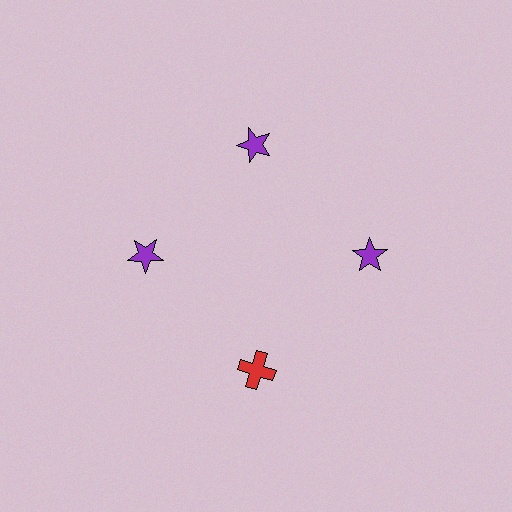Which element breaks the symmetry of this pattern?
The red cross at roughly the 6 o'clock position breaks the symmetry. All other shapes are purple stars.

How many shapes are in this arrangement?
There are 4 shapes arranged in a ring pattern.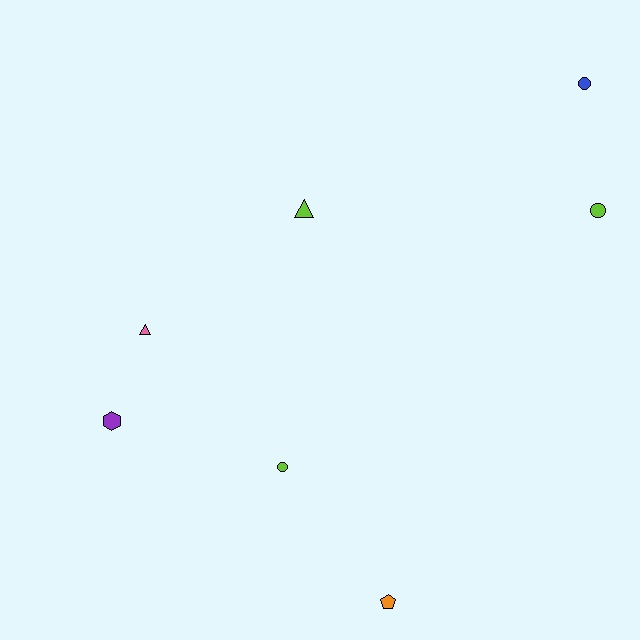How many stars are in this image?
There are no stars.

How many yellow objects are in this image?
There are no yellow objects.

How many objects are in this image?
There are 7 objects.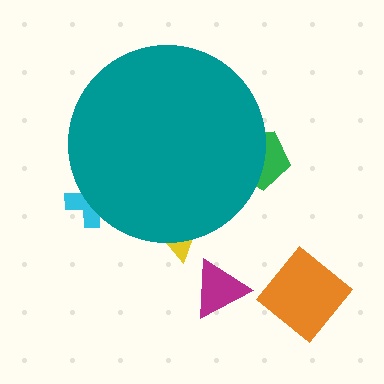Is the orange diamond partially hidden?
No, the orange diamond is fully visible.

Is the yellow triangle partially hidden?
Yes, the yellow triangle is partially hidden behind the teal circle.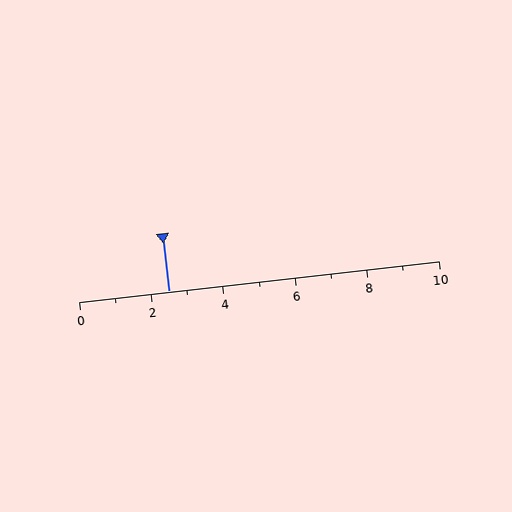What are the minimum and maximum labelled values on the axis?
The axis runs from 0 to 10.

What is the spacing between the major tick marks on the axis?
The major ticks are spaced 2 apart.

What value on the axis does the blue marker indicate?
The marker indicates approximately 2.5.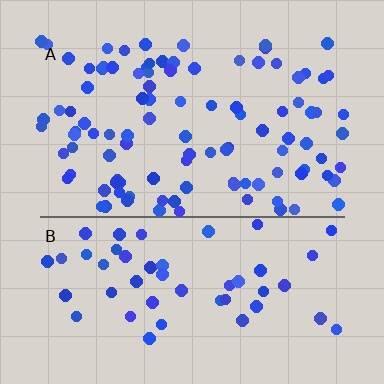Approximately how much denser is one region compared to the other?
Approximately 2.0× — region A over region B.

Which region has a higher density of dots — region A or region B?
A (the top).